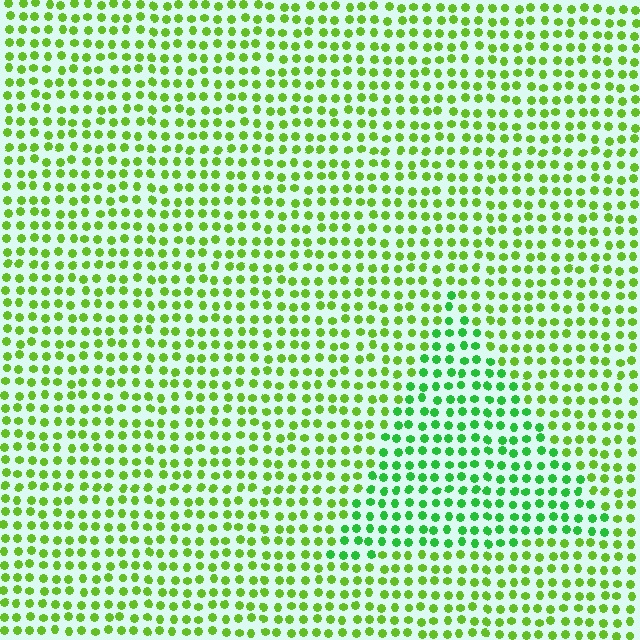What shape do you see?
I see a triangle.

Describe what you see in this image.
The image is filled with small lime elements in a uniform arrangement. A triangle-shaped region is visible where the elements are tinted to a slightly different hue, forming a subtle color boundary.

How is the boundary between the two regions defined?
The boundary is defined purely by a slight shift in hue (about 32 degrees). Spacing, size, and orientation are identical on both sides.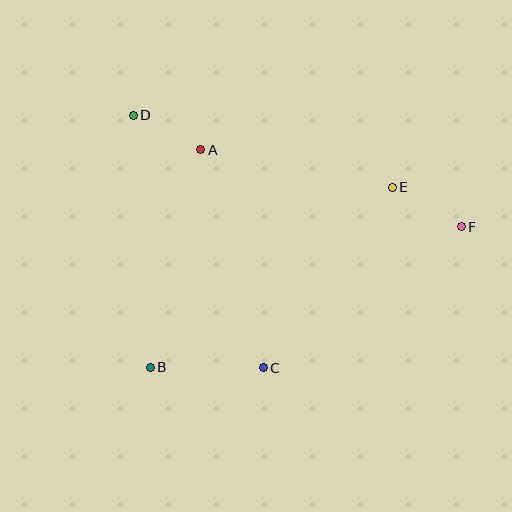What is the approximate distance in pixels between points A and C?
The distance between A and C is approximately 227 pixels.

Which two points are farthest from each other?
Points D and F are farthest from each other.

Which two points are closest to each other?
Points A and D are closest to each other.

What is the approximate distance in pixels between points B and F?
The distance between B and F is approximately 341 pixels.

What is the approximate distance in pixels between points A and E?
The distance between A and E is approximately 195 pixels.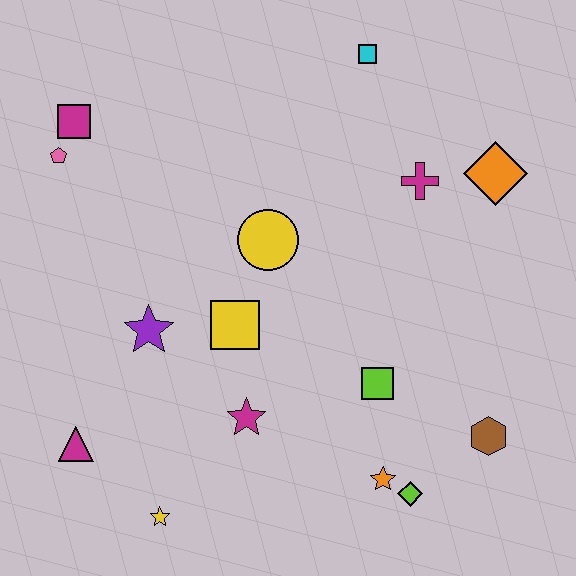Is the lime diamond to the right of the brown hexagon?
No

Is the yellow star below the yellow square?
Yes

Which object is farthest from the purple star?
The orange diamond is farthest from the purple star.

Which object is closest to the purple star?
The yellow square is closest to the purple star.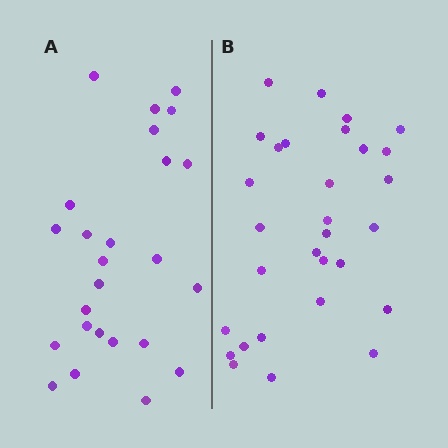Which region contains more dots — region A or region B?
Region B (the right region) has more dots.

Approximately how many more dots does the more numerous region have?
Region B has about 5 more dots than region A.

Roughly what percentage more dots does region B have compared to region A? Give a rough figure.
About 20% more.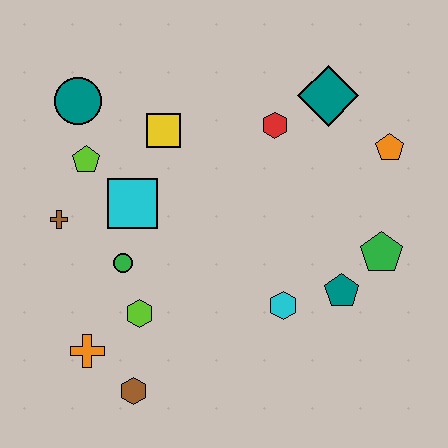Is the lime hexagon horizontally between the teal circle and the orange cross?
No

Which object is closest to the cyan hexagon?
The teal pentagon is closest to the cyan hexagon.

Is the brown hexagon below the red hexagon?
Yes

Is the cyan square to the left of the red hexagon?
Yes